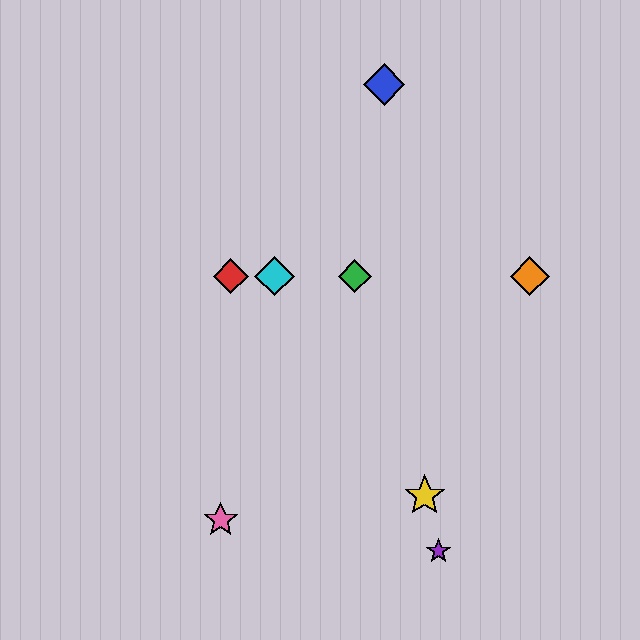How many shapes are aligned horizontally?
4 shapes (the red diamond, the green diamond, the orange diamond, the cyan diamond) are aligned horizontally.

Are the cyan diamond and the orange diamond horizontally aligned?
Yes, both are at y≈276.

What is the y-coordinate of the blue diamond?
The blue diamond is at y≈85.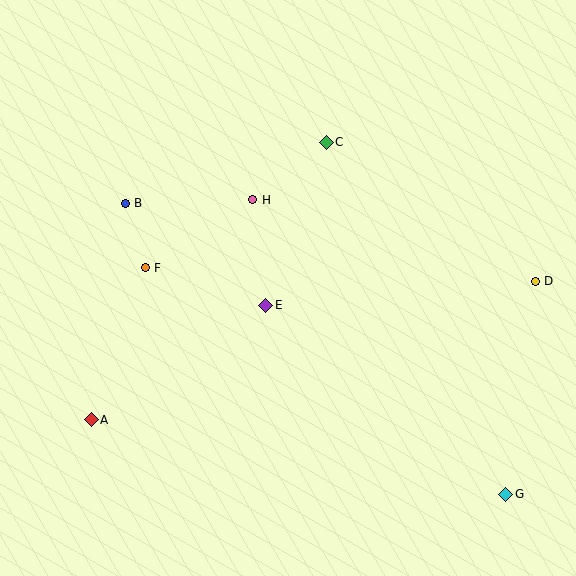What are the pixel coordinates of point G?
Point G is at (506, 494).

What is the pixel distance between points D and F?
The distance between D and F is 390 pixels.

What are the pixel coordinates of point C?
Point C is at (326, 142).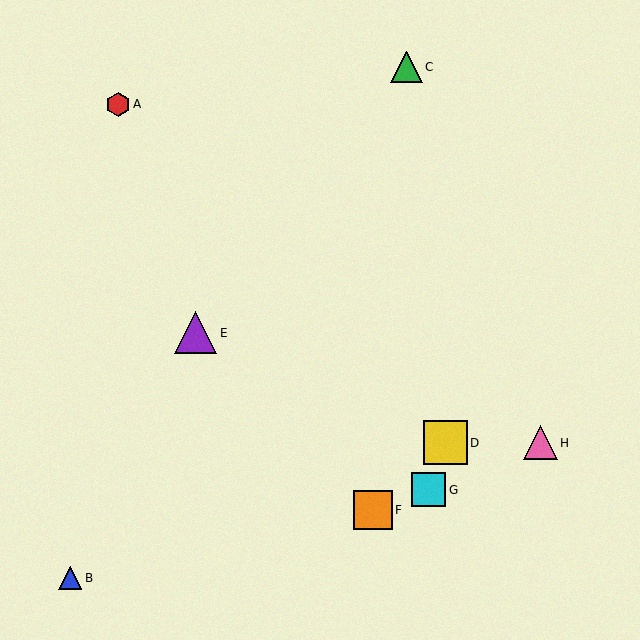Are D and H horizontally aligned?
Yes, both are at y≈443.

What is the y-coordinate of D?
Object D is at y≈443.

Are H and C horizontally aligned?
No, H is at y≈443 and C is at y≈67.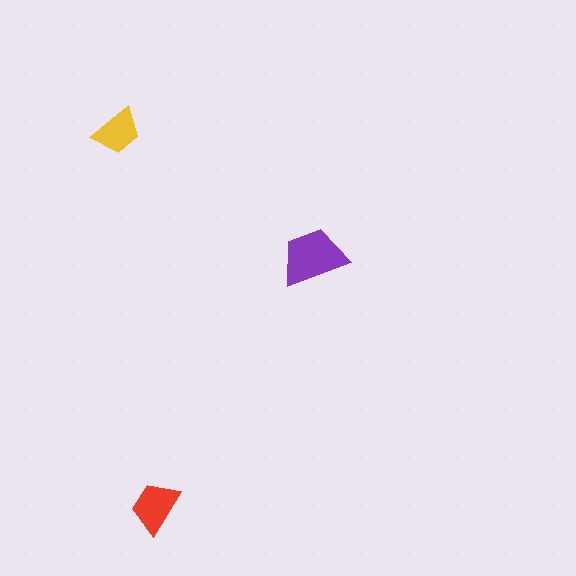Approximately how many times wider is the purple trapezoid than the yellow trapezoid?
About 1.5 times wider.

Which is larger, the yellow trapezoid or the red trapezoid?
The red one.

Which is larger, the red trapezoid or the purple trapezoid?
The purple one.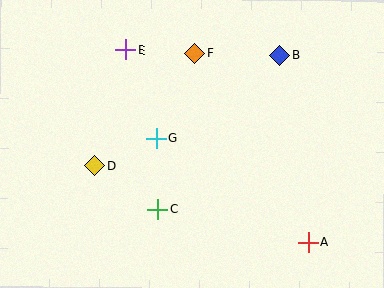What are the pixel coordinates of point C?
Point C is at (158, 209).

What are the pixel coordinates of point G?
Point G is at (156, 138).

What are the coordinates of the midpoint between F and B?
The midpoint between F and B is at (237, 54).